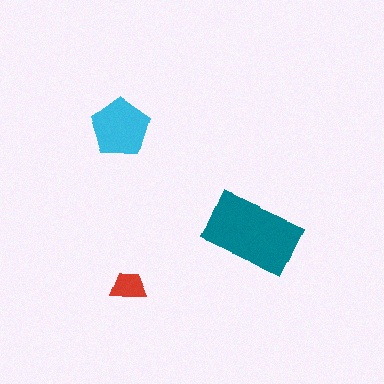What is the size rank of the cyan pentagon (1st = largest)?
2nd.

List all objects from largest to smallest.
The teal rectangle, the cyan pentagon, the red trapezoid.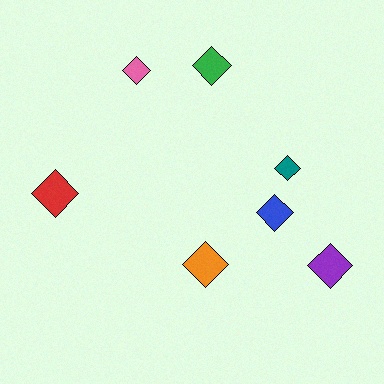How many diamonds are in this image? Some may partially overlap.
There are 7 diamonds.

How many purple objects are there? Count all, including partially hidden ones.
There is 1 purple object.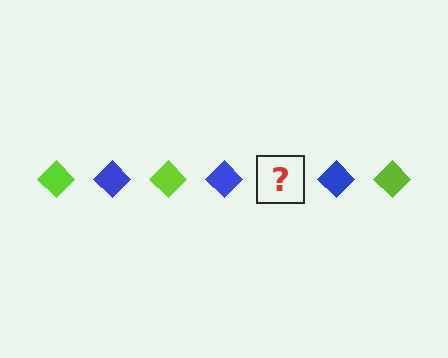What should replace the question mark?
The question mark should be replaced with a lime diamond.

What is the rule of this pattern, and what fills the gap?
The rule is that the pattern cycles through lime, blue diamonds. The gap should be filled with a lime diamond.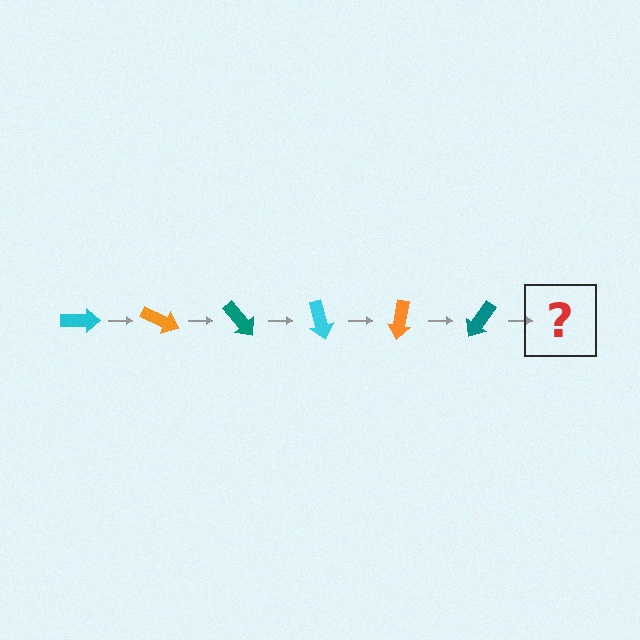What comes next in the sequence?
The next element should be a cyan arrow, rotated 150 degrees from the start.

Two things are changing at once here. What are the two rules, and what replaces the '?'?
The two rules are that it rotates 25 degrees each step and the color cycles through cyan, orange, and teal. The '?' should be a cyan arrow, rotated 150 degrees from the start.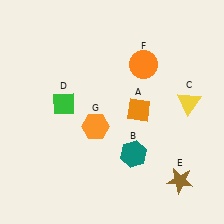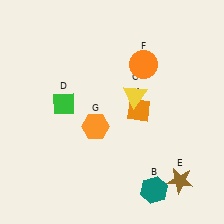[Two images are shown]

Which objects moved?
The objects that moved are: the teal hexagon (B), the yellow triangle (C).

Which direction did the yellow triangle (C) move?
The yellow triangle (C) moved left.